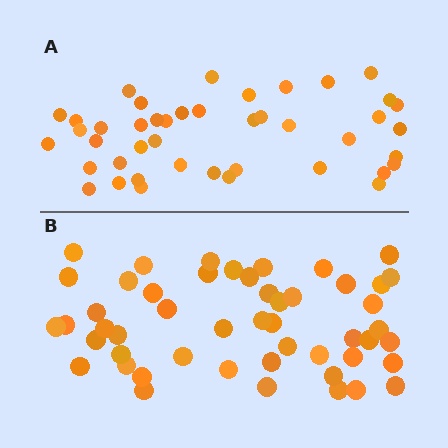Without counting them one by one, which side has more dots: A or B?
Region B (the bottom region) has more dots.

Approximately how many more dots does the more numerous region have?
Region B has roughly 8 or so more dots than region A.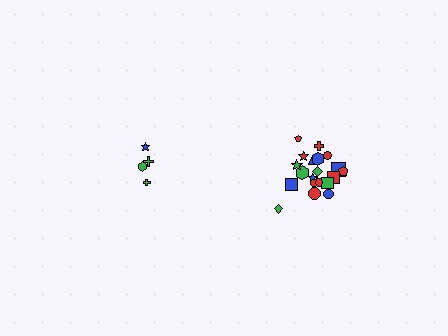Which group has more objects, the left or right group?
The right group.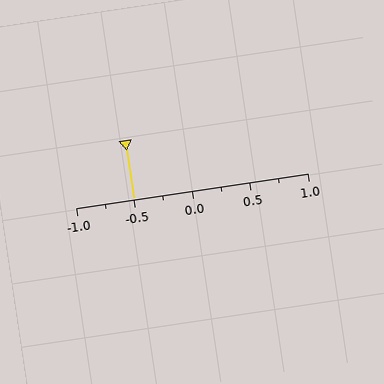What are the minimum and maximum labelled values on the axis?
The axis runs from -1.0 to 1.0.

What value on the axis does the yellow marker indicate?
The marker indicates approximately -0.5.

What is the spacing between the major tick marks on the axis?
The major ticks are spaced 0.5 apart.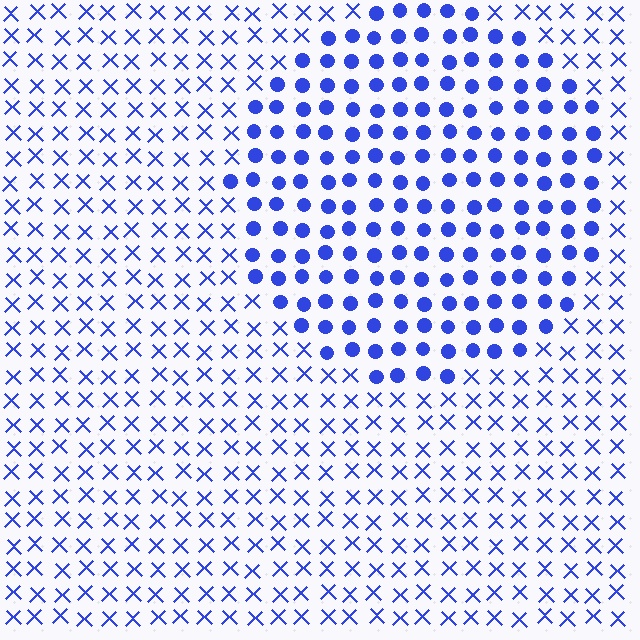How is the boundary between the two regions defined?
The boundary is defined by a change in element shape: circles inside vs. X marks outside. All elements share the same color and spacing.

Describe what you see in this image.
The image is filled with small blue elements arranged in a uniform grid. A circle-shaped region contains circles, while the surrounding area contains X marks. The boundary is defined purely by the change in element shape.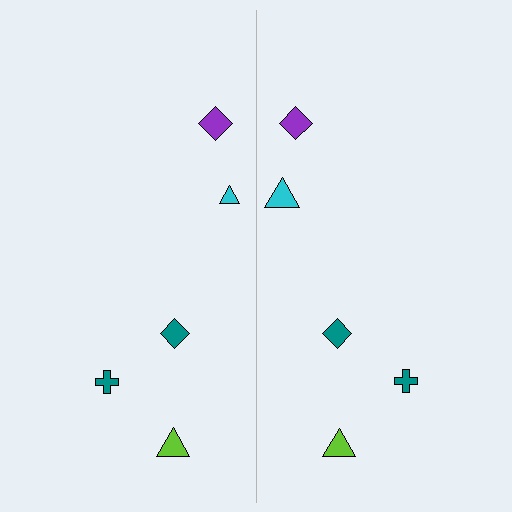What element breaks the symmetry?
The cyan triangle on the right side has a different size than its mirror counterpart.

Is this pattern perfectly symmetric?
No, the pattern is not perfectly symmetric. The cyan triangle on the right side has a different size than its mirror counterpart.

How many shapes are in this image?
There are 10 shapes in this image.